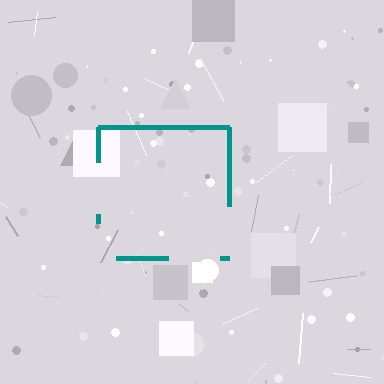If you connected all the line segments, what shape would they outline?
They would outline a square.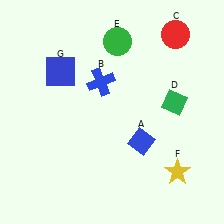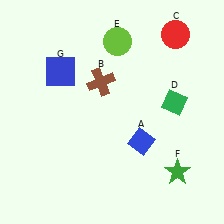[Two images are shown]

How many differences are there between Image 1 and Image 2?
There are 3 differences between the two images.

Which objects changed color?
B changed from blue to brown. E changed from green to lime. F changed from yellow to green.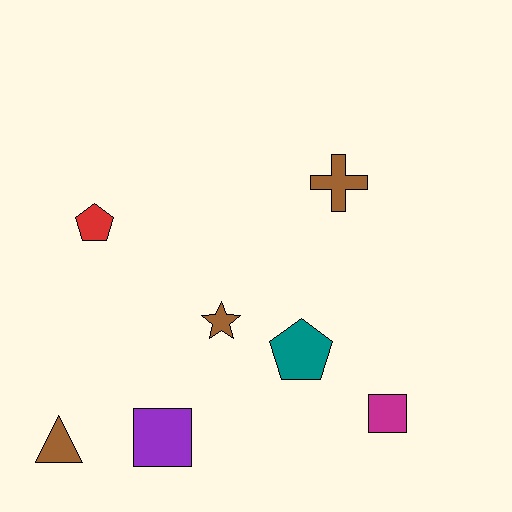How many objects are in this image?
There are 7 objects.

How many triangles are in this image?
There is 1 triangle.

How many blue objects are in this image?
There are no blue objects.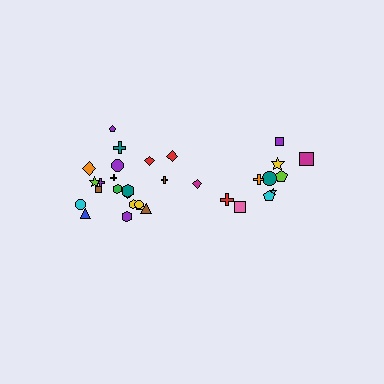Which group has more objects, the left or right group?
The left group.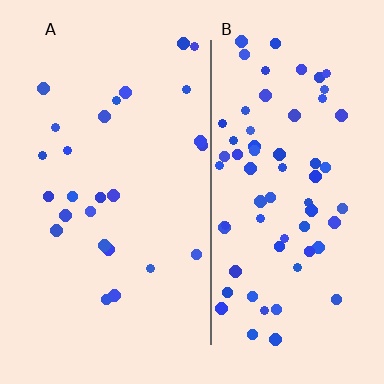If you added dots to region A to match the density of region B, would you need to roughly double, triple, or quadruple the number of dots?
Approximately triple.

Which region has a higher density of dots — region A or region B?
B (the right).